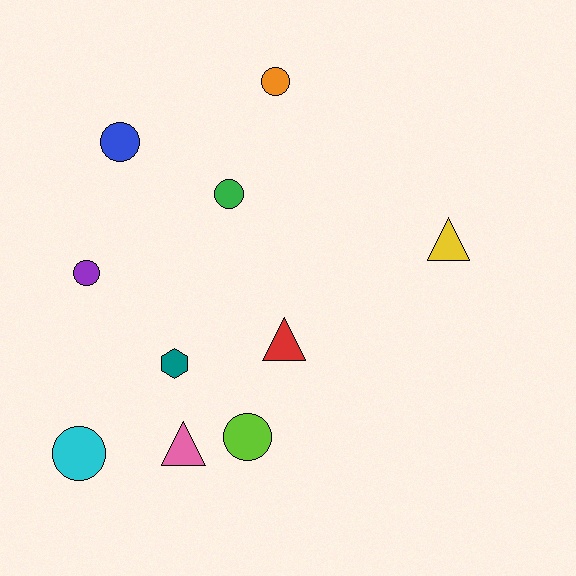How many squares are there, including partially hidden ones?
There are no squares.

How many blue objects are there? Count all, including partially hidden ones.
There is 1 blue object.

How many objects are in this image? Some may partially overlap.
There are 10 objects.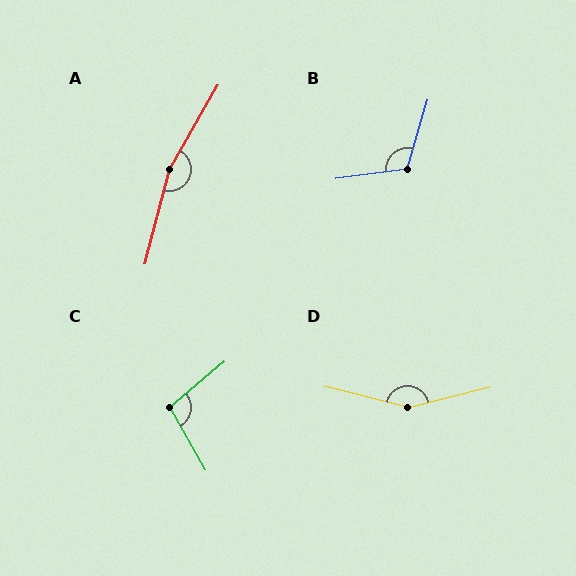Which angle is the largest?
A, at approximately 165 degrees.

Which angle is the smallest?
C, at approximately 100 degrees.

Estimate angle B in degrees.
Approximately 115 degrees.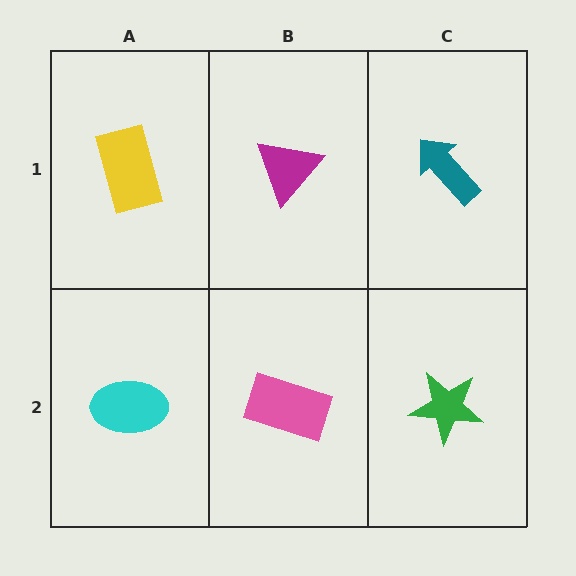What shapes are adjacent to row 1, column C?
A green star (row 2, column C), a magenta triangle (row 1, column B).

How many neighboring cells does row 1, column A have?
2.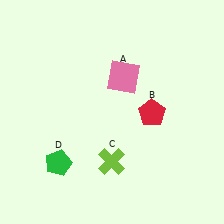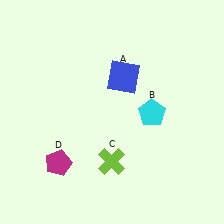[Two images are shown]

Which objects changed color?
A changed from pink to blue. B changed from red to cyan. D changed from green to magenta.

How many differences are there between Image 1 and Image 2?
There are 3 differences between the two images.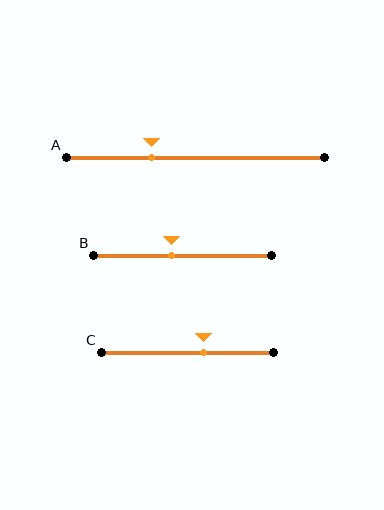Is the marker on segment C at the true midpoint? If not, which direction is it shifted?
No, the marker on segment C is shifted to the right by about 9% of the segment length.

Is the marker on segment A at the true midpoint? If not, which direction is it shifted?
No, the marker on segment A is shifted to the left by about 17% of the segment length.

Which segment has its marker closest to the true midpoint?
Segment B has its marker closest to the true midpoint.